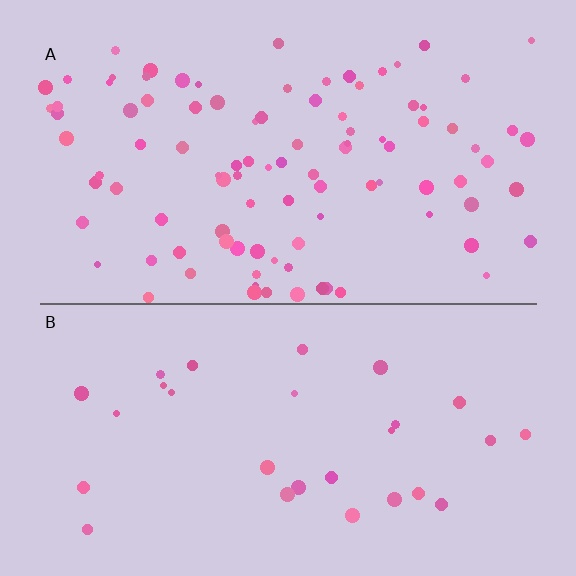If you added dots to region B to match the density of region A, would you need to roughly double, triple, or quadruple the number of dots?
Approximately triple.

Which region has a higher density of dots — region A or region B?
A (the top).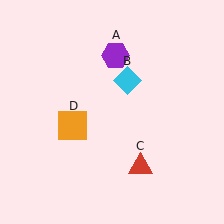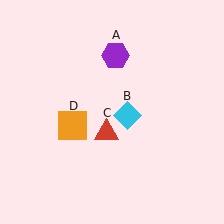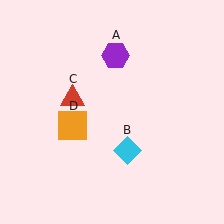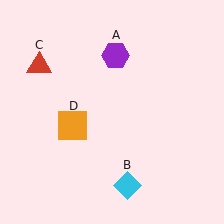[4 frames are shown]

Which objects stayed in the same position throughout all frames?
Purple hexagon (object A) and orange square (object D) remained stationary.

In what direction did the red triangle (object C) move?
The red triangle (object C) moved up and to the left.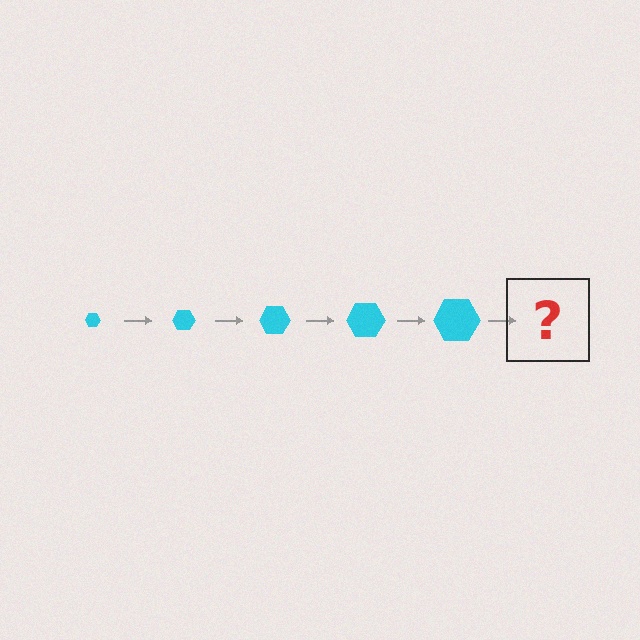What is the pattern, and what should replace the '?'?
The pattern is that the hexagon gets progressively larger each step. The '?' should be a cyan hexagon, larger than the previous one.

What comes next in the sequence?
The next element should be a cyan hexagon, larger than the previous one.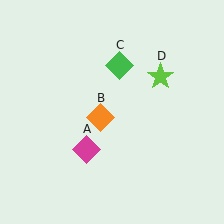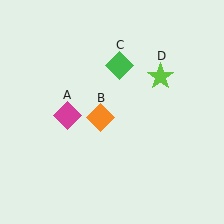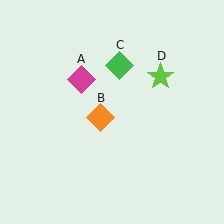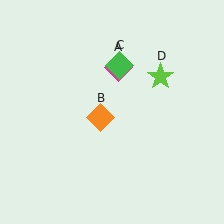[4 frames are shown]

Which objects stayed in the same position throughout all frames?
Orange diamond (object B) and green diamond (object C) and lime star (object D) remained stationary.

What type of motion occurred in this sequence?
The magenta diamond (object A) rotated clockwise around the center of the scene.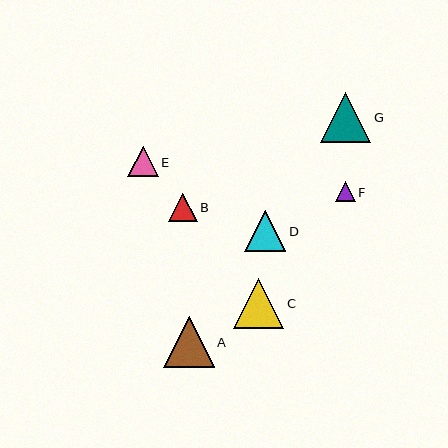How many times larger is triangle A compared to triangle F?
Triangle A is approximately 2.6 times the size of triangle F.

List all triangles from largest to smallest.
From largest to smallest: A, C, G, D, E, B, F.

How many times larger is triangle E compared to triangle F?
Triangle E is approximately 1.5 times the size of triangle F.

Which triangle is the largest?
Triangle A is the largest with a size of approximately 51 pixels.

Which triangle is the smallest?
Triangle F is the smallest with a size of approximately 20 pixels.